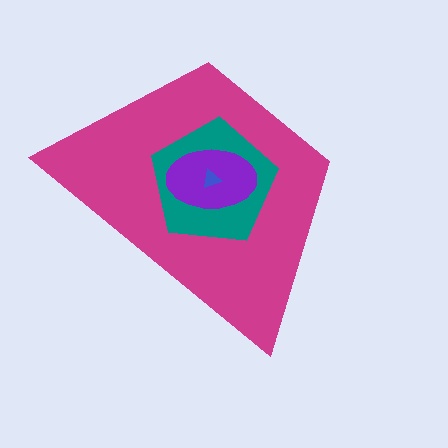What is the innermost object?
The blue triangle.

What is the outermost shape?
The magenta trapezoid.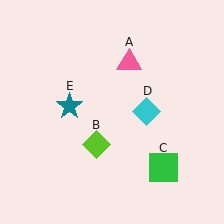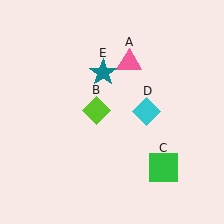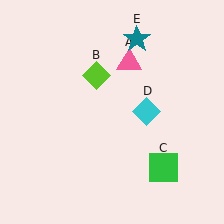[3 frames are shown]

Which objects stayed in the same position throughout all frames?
Pink triangle (object A) and green square (object C) and cyan diamond (object D) remained stationary.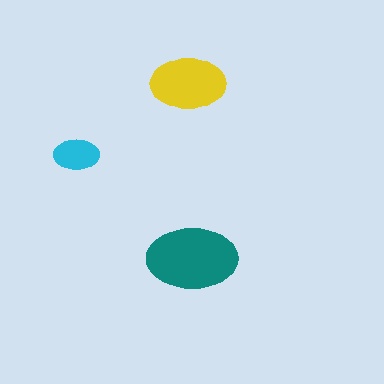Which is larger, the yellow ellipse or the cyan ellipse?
The yellow one.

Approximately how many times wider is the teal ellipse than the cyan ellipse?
About 2 times wider.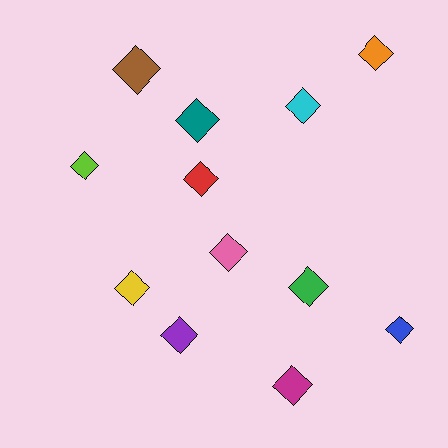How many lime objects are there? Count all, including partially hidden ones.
There is 1 lime object.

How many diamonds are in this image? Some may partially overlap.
There are 12 diamonds.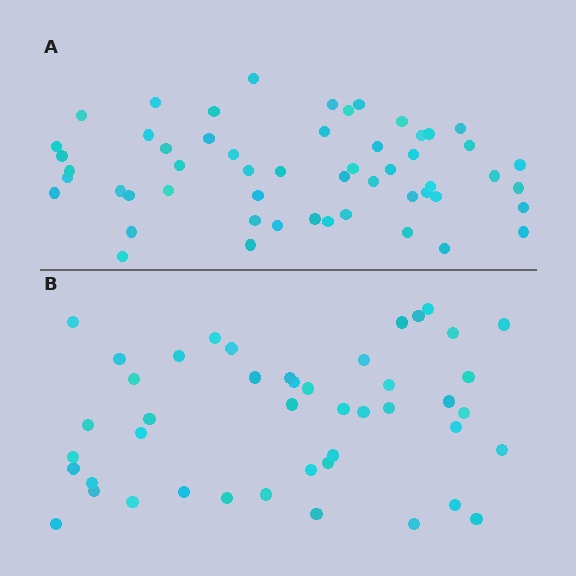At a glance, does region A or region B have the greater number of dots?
Region A (the top region) has more dots.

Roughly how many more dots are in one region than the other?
Region A has roughly 8 or so more dots than region B.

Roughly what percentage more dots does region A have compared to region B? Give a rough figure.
About 20% more.